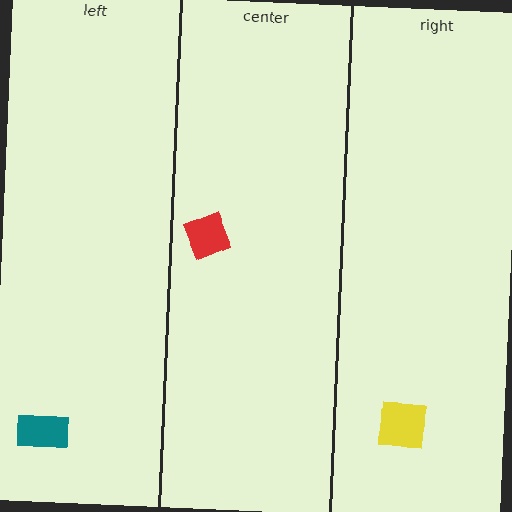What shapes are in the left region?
The teal rectangle.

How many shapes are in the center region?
1.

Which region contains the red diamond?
The center region.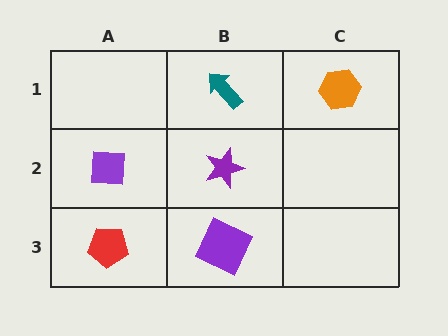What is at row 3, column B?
A purple square.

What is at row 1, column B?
A teal arrow.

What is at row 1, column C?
An orange hexagon.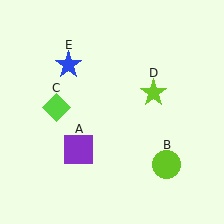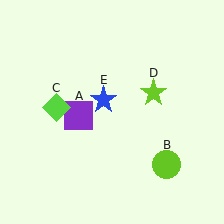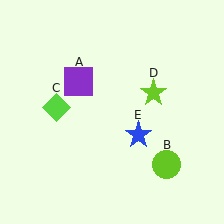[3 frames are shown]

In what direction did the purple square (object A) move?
The purple square (object A) moved up.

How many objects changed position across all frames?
2 objects changed position: purple square (object A), blue star (object E).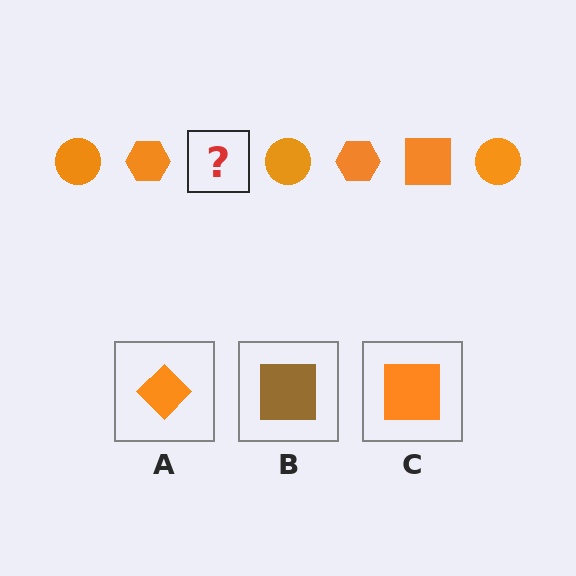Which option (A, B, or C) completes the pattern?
C.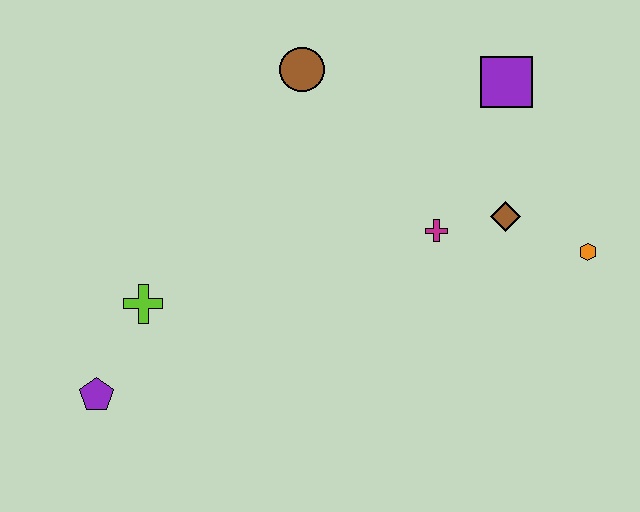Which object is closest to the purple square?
The brown diamond is closest to the purple square.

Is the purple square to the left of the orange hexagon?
Yes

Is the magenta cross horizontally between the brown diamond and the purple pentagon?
Yes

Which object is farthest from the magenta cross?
The purple pentagon is farthest from the magenta cross.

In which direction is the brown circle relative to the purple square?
The brown circle is to the left of the purple square.